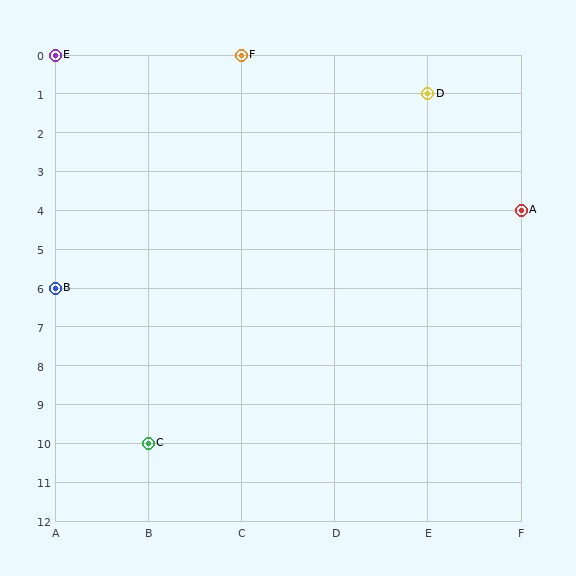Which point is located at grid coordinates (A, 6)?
Point B is at (A, 6).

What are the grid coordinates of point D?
Point D is at grid coordinates (E, 1).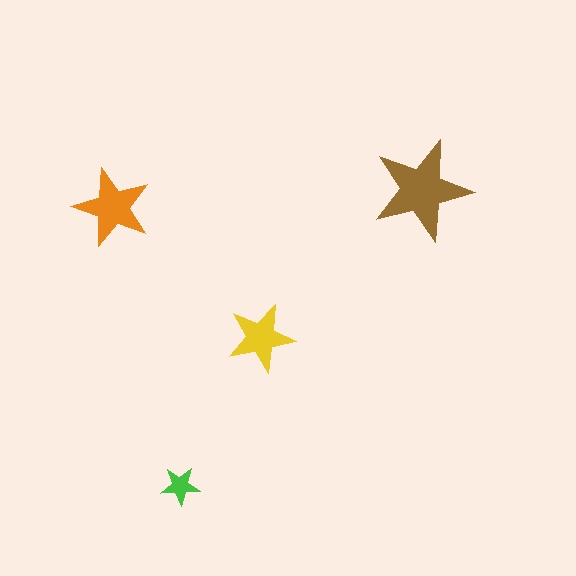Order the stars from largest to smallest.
the brown one, the orange one, the yellow one, the green one.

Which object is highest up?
The brown star is topmost.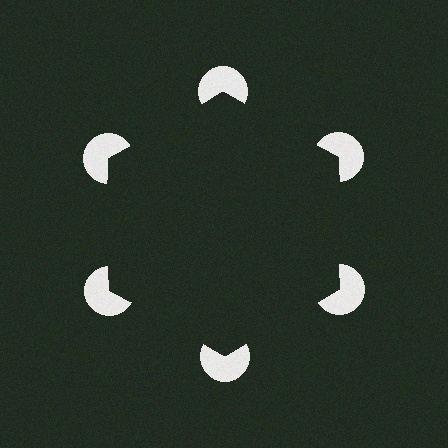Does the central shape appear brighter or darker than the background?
It typically appears slightly darker than the background, even though no actual brightness change is drawn.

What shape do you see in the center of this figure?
An illusory hexagon — its edges are inferred from the aligned wedge cuts in the pac-man discs, not physically drawn.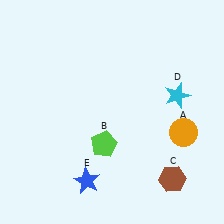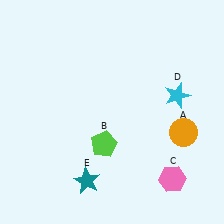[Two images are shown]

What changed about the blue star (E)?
In Image 1, E is blue. In Image 2, it changed to teal.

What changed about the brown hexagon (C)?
In Image 1, C is brown. In Image 2, it changed to pink.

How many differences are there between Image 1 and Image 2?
There are 2 differences between the two images.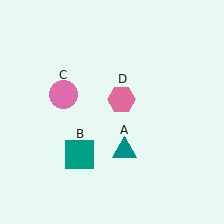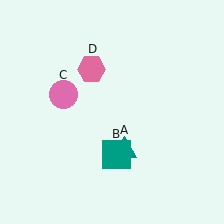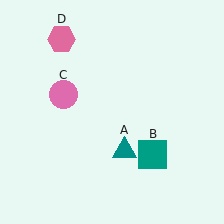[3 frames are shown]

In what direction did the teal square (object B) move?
The teal square (object B) moved right.